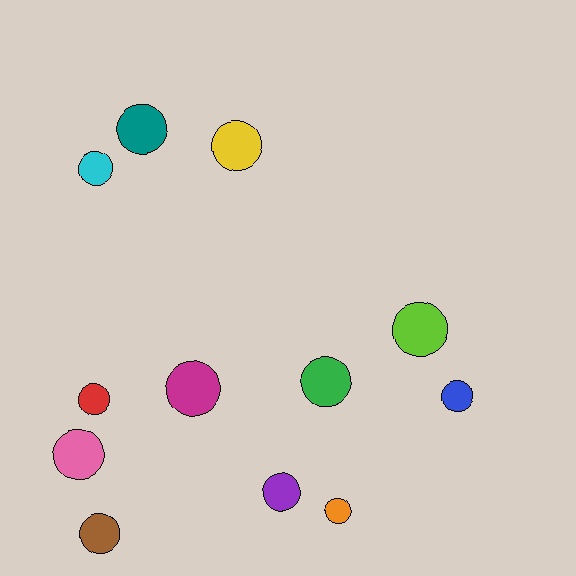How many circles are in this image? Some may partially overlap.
There are 12 circles.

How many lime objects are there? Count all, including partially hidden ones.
There is 1 lime object.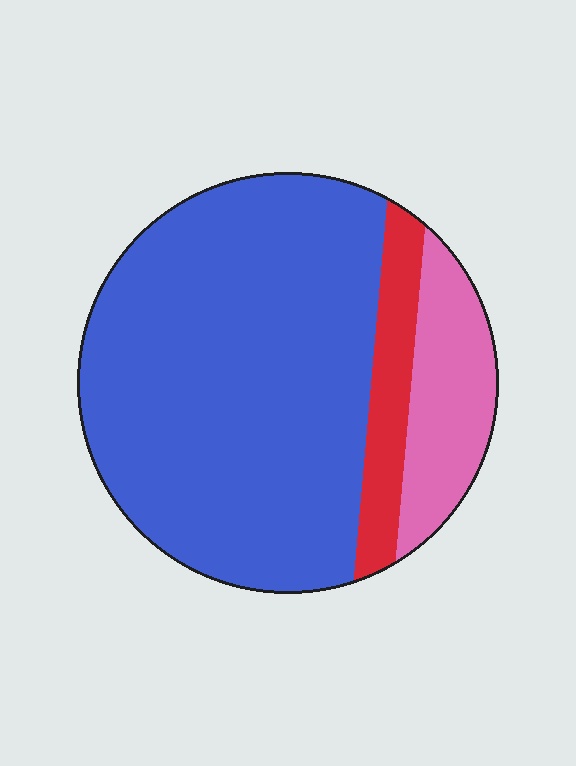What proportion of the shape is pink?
Pink covers around 15% of the shape.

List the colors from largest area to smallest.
From largest to smallest: blue, pink, red.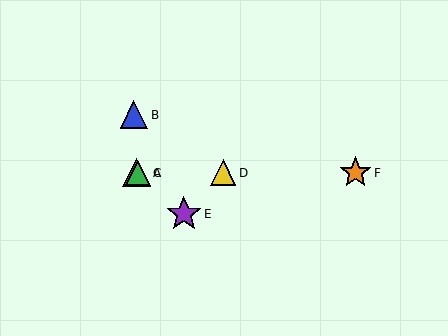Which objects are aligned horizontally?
Objects A, C, D, F are aligned horizontally.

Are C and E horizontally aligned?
No, C is at y≈173 and E is at y≈214.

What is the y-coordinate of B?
Object B is at y≈115.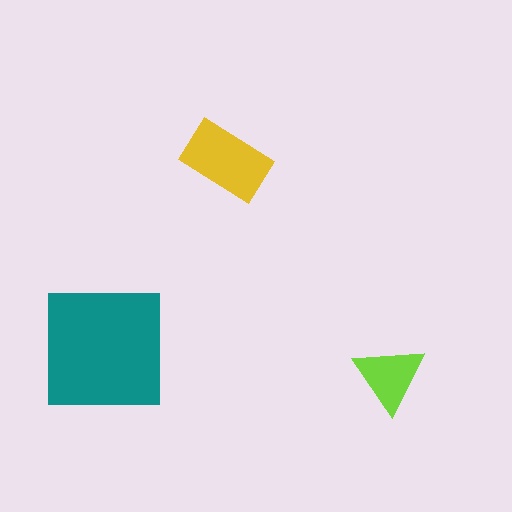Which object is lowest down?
The lime triangle is bottommost.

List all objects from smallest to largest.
The lime triangle, the yellow rectangle, the teal square.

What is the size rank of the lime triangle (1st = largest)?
3rd.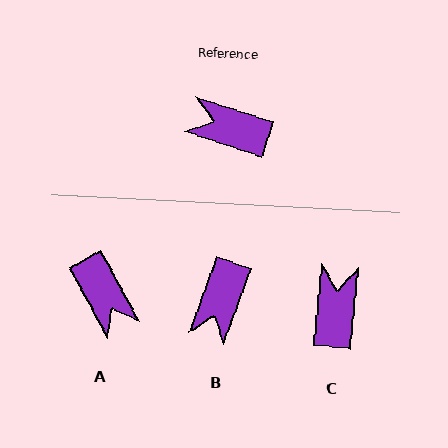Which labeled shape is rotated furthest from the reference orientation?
A, about 137 degrees away.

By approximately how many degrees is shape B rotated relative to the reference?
Approximately 88 degrees counter-clockwise.